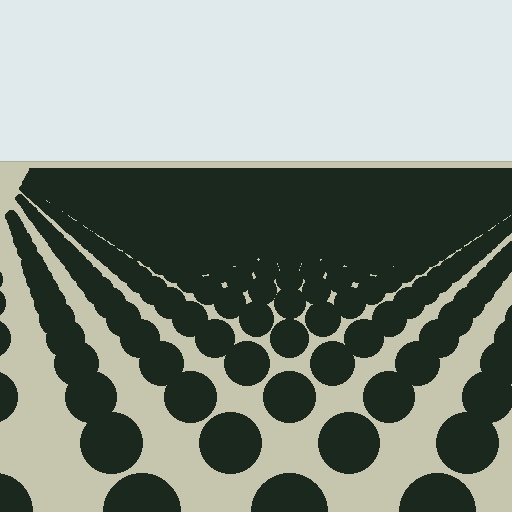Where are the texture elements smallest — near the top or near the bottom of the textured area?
Near the top.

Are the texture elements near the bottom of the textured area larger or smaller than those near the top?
Larger. Near the bottom, elements are closer to the viewer and appear at a bigger on-screen size.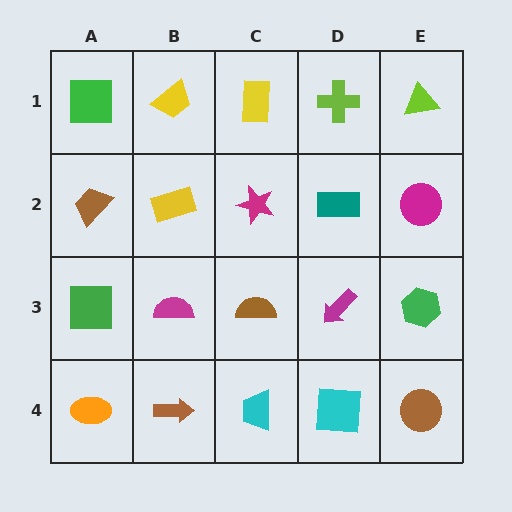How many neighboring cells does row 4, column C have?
3.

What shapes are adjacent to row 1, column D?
A teal rectangle (row 2, column D), a yellow rectangle (row 1, column C), a lime triangle (row 1, column E).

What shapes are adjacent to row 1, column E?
A magenta circle (row 2, column E), a lime cross (row 1, column D).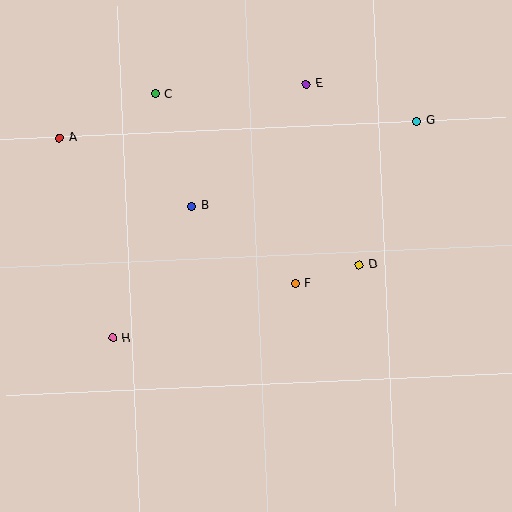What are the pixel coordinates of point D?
Point D is at (359, 265).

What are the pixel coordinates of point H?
Point H is at (113, 338).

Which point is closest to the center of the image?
Point F at (296, 284) is closest to the center.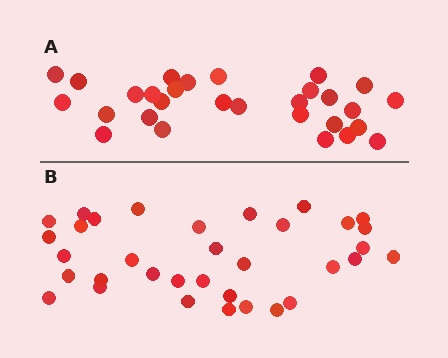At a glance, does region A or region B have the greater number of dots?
Region B (the bottom region) has more dots.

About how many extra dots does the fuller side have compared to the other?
Region B has about 5 more dots than region A.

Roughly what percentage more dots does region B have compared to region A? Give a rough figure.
About 15% more.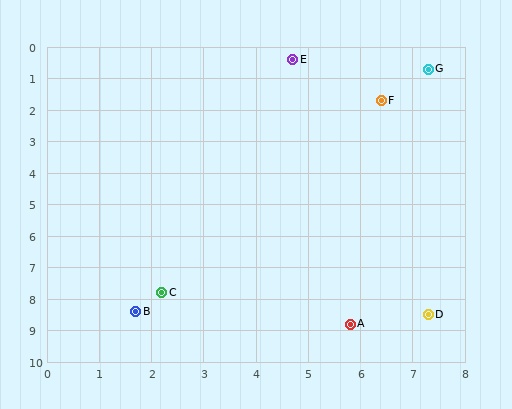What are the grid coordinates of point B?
Point B is at approximately (1.7, 8.4).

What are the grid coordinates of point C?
Point C is at approximately (2.2, 7.8).